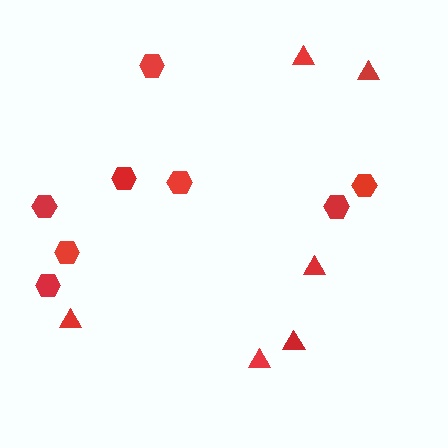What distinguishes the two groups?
There are 2 groups: one group of hexagons (8) and one group of triangles (6).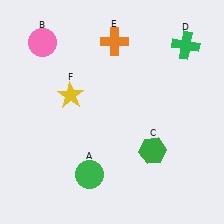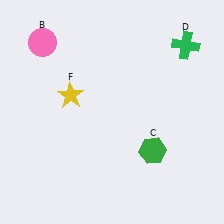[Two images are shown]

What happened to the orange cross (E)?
The orange cross (E) was removed in Image 2. It was in the top-right area of Image 1.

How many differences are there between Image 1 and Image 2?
There are 2 differences between the two images.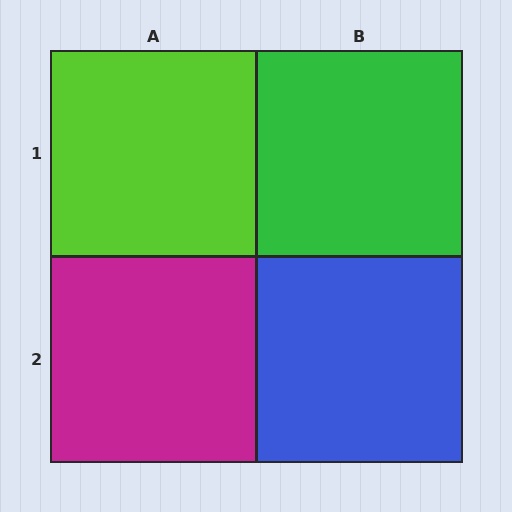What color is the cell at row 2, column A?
Magenta.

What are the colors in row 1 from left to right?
Lime, green.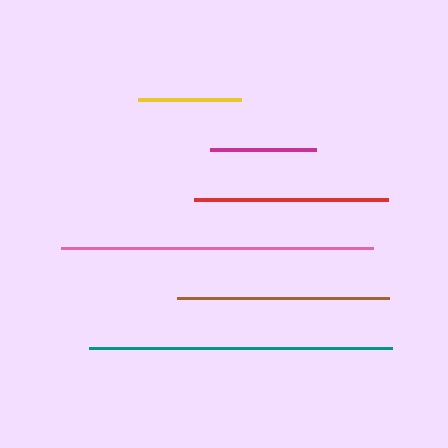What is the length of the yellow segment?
The yellow segment is approximately 104 pixels long.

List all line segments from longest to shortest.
From longest to shortest: pink, teal, brown, red, magenta, yellow.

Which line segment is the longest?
The pink line is the longest at approximately 311 pixels.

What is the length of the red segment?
The red segment is approximately 195 pixels long.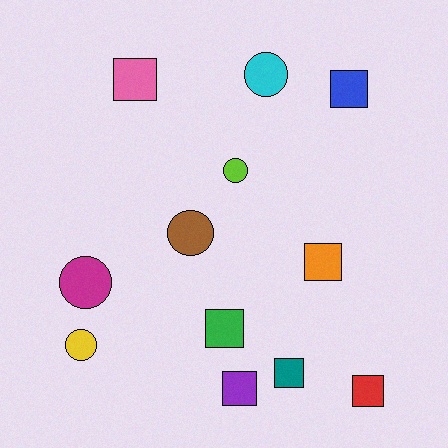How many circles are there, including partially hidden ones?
There are 5 circles.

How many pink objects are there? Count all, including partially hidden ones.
There is 1 pink object.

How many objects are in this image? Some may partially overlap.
There are 12 objects.